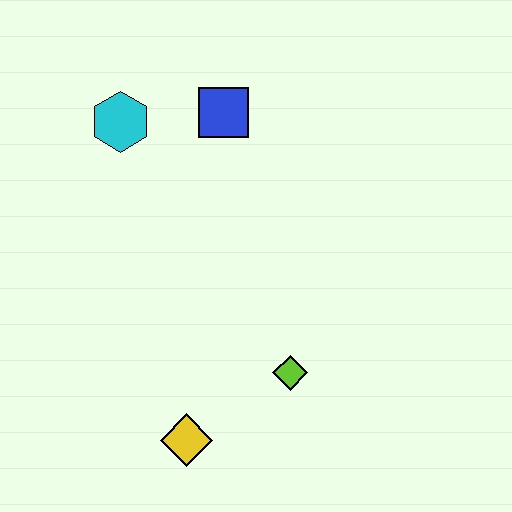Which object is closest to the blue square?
The cyan hexagon is closest to the blue square.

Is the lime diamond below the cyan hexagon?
Yes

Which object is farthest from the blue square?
The yellow diamond is farthest from the blue square.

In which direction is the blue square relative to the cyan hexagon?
The blue square is to the right of the cyan hexagon.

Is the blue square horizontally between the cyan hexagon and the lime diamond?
Yes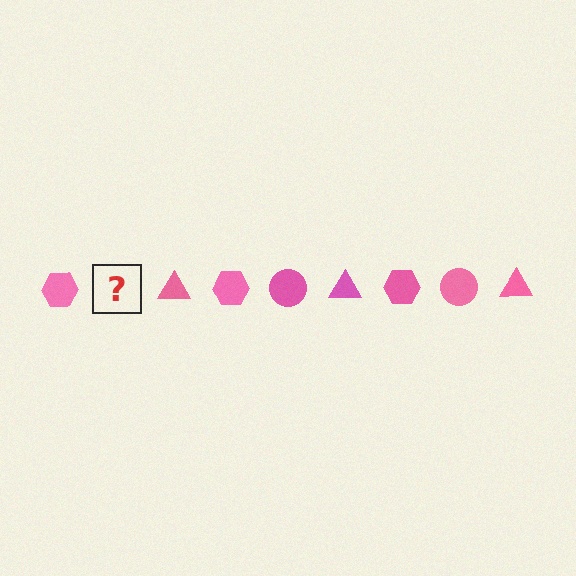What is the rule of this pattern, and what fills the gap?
The rule is that the pattern cycles through hexagon, circle, triangle shapes in pink. The gap should be filled with a pink circle.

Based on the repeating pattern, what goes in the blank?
The blank should be a pink circle.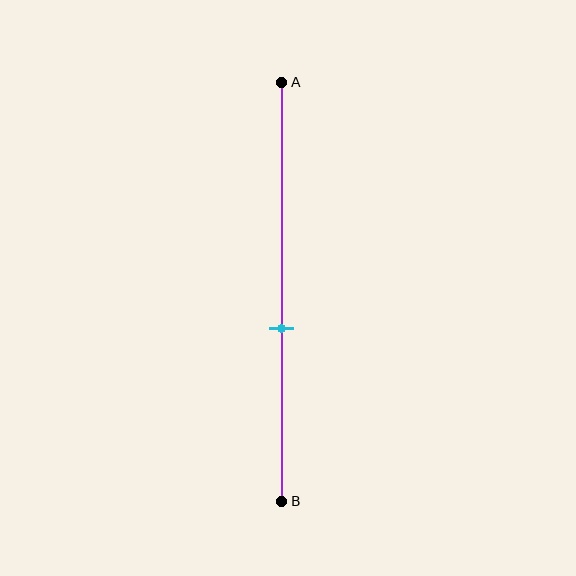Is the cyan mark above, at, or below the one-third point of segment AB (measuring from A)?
The cyan mark is below the one-third point of segment AB.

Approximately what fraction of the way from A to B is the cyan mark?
The cyan mark is approximately 60% of the way from A to B.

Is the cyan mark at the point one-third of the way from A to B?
No, the mark is at about 60% from A, not at the 33% one-third point.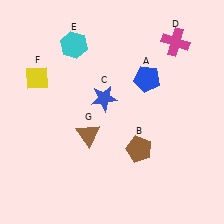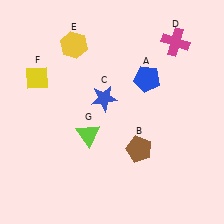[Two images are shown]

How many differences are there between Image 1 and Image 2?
There are 2 differences between the two images.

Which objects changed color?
E changed from cyan to yellow. G changed from brown to lime.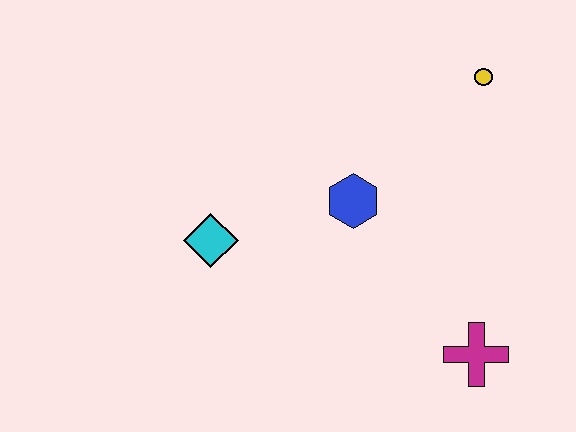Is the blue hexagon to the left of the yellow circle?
Yes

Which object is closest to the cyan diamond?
The blue hexagon is closest to the cyan diamond.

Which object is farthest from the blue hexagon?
The magenta cross is farthest from the blue hexagon.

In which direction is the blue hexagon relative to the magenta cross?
The blue hexagon is above the magenta cross.